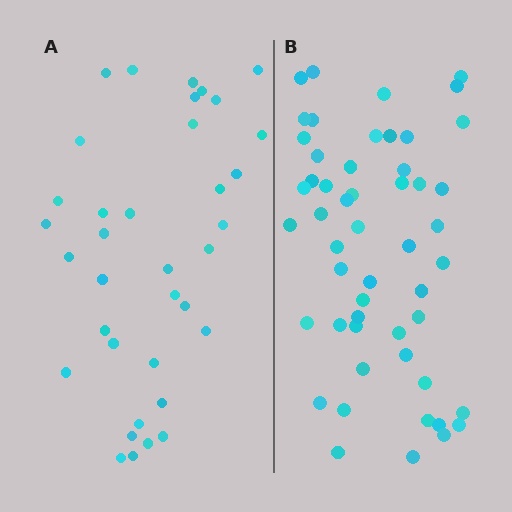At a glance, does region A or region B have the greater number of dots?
Region B (the right region) has more dots.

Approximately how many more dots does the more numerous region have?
Region B has approximately 15 more dots than region A.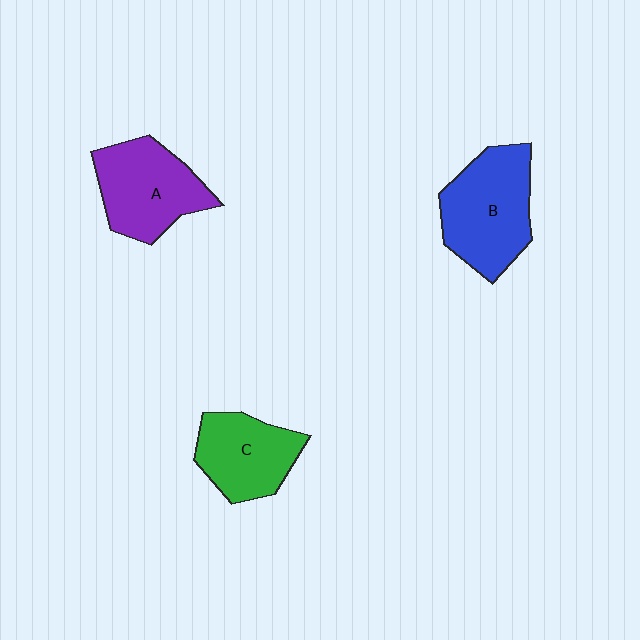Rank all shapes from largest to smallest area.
From largest to smallest: B (blue), A (purple), C (green).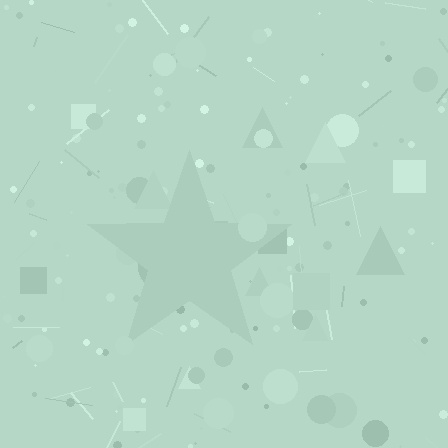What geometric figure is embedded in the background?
A star is embedded in the background.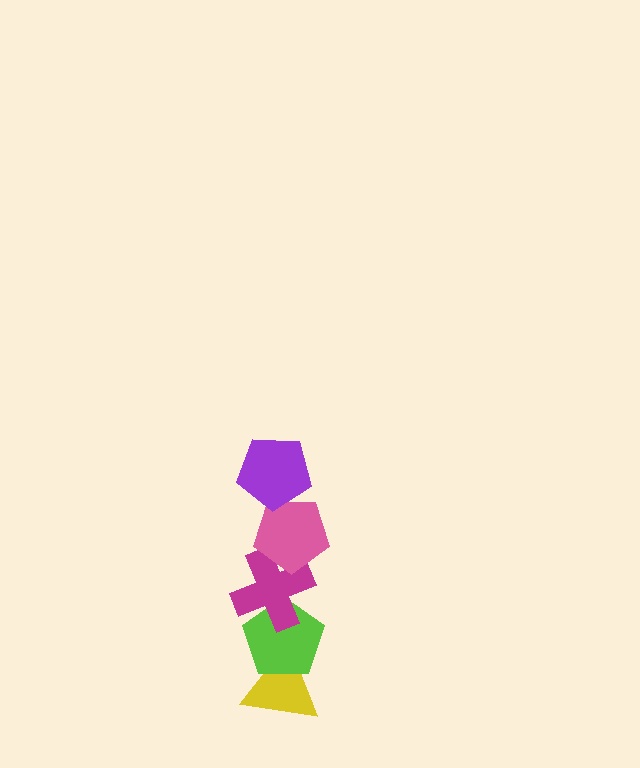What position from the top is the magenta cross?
The magenta cross is 3rd from the top.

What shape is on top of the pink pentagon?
The purple pentagon is on top of the pink pentagon.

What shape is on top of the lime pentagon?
The magenta cross is on top of the lime pentagon.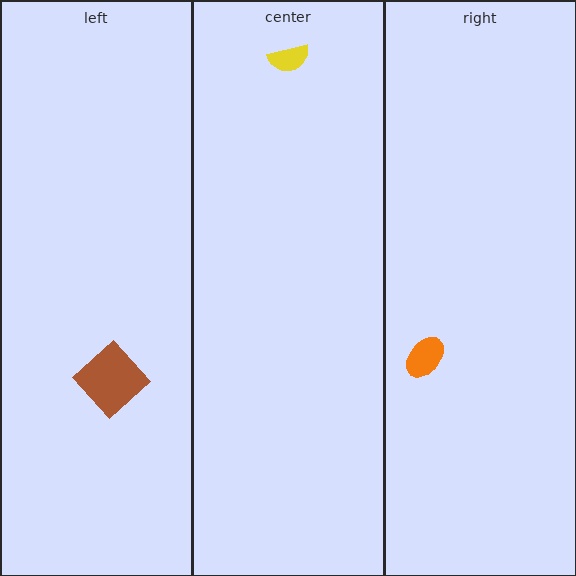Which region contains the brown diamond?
The left region.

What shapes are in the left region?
The brown diamond.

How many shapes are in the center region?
1.